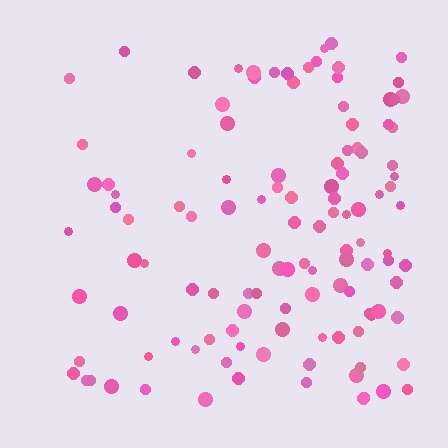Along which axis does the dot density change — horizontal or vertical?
Horizontal.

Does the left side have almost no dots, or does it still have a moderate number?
Still a moderate number, just noticeably fewer than the right.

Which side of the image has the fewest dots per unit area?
The left.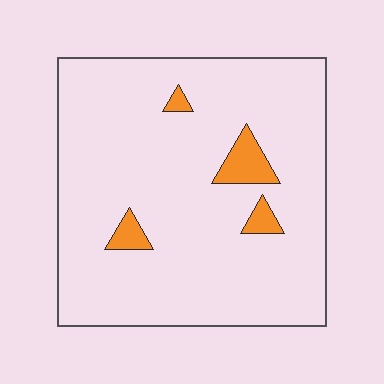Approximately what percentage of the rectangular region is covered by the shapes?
Approximately 5%.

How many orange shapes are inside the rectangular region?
4.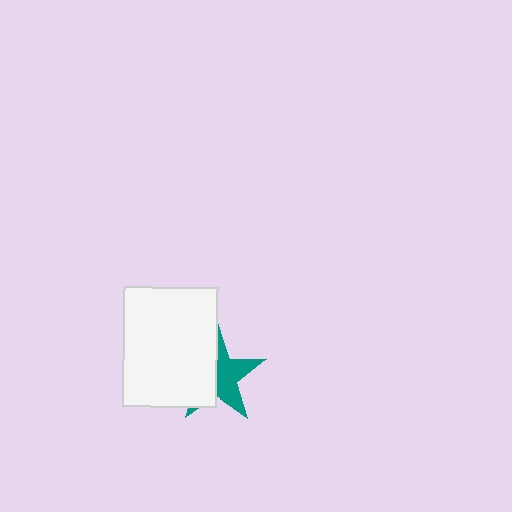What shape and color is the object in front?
The object in front is a white rectangle.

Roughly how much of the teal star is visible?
About half of it is visible (roughly 49%).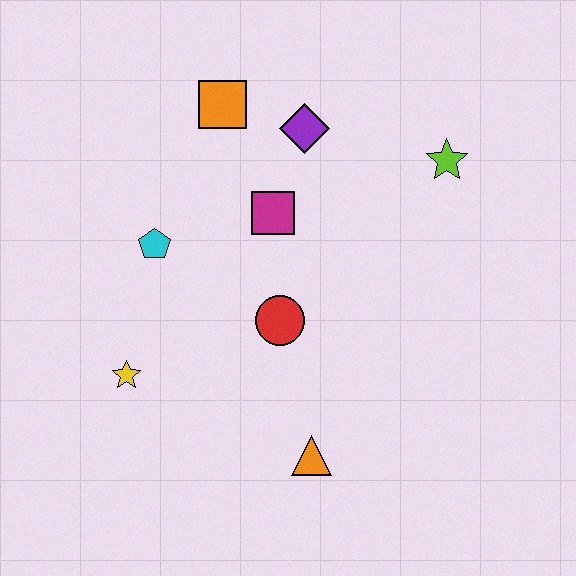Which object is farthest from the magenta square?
The orange triangle is farthest from the magenta square.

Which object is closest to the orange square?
The purple diamond is closest to the orange square.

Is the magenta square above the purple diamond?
No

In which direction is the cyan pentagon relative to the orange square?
The cyan pentagon is below the orange square.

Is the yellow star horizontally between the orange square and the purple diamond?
No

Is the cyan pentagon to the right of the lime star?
No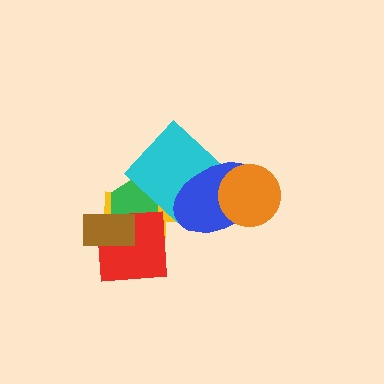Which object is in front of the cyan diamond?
The blue ellipse is in front of the cyan diamond.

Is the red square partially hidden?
Yes, it is partially covered by another shape.